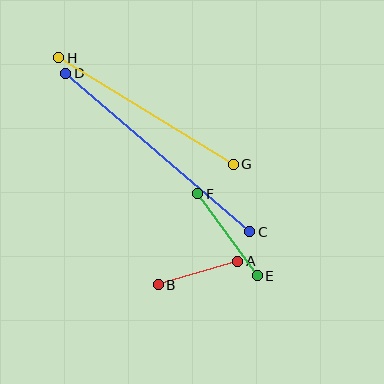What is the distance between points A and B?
The distance is approximately 83 pixels.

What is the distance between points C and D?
The distance is approximately 242 pixels.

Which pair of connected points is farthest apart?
Points C and D are farthest apart.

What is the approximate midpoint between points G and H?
The midpoint is at approximately (146, 111) pixels.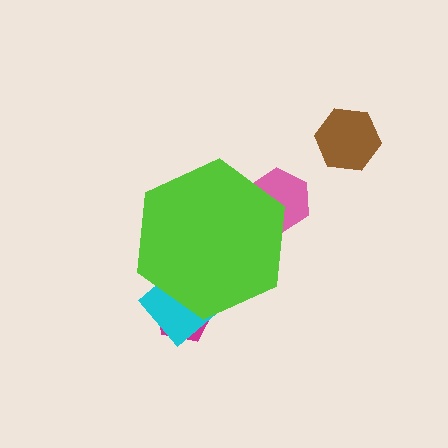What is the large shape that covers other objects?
A lime hexagon.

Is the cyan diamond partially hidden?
Yes, the cyan diamond is partially hidden behind the lime hexagon.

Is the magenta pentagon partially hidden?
Yes, the magenta pentagon is partially hidden behind the lime hexagon.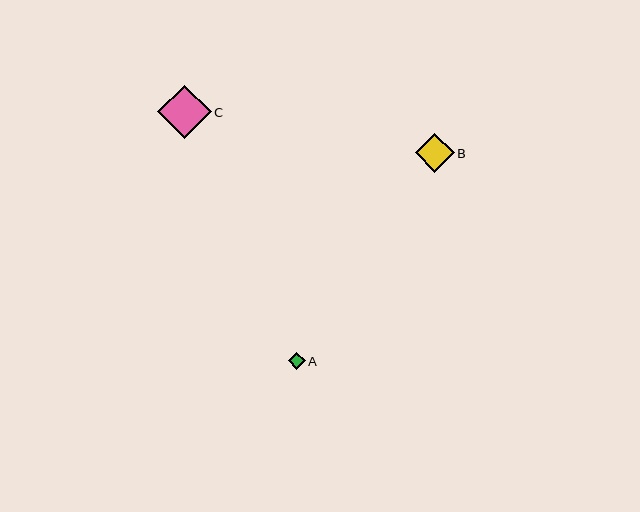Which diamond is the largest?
Diamond C is the largest with a size of approximately 53 pixels.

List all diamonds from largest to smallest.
From largest to smallest: C, B, A.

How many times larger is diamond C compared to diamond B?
Diamond C is approximately 1.4 times the size of diamond B.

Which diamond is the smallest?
Diamond A is the smallest with a size of approximately 17 pixels.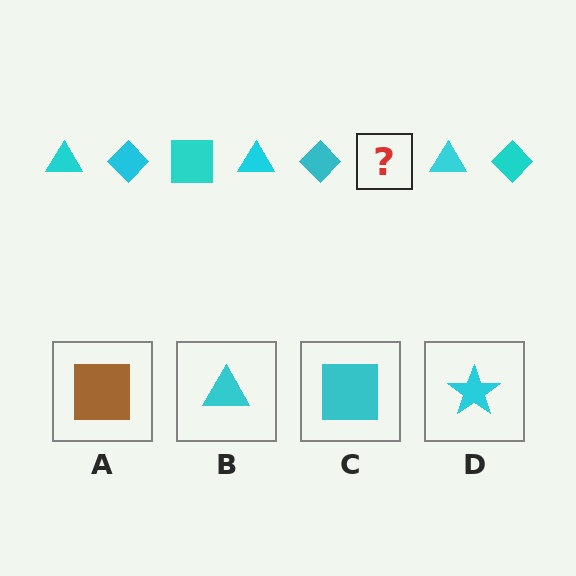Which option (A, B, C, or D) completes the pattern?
C.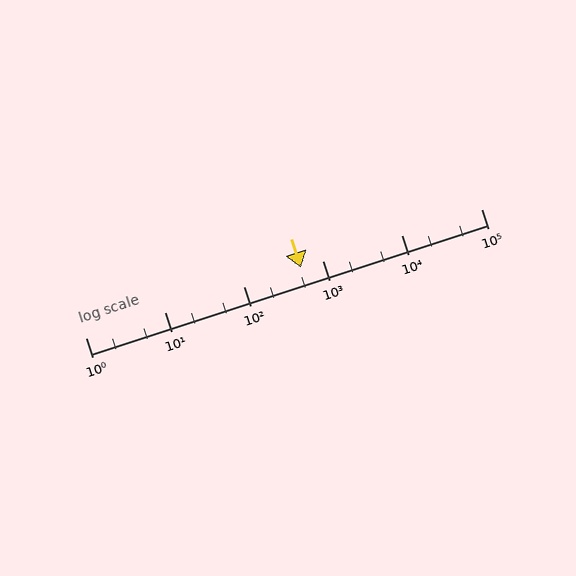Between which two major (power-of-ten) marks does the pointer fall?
The pointer is between 100 and 1000.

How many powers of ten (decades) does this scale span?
The scale spans 5 decades, from 1 to 100000.